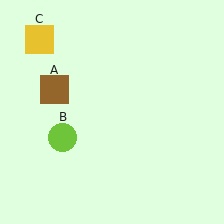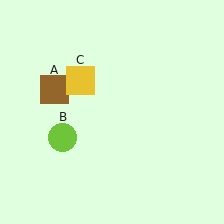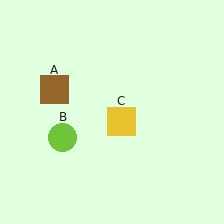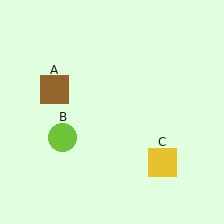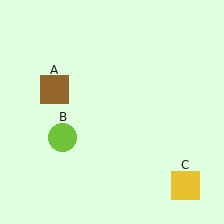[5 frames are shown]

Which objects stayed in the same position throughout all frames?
Brown square (object A) and lime circle (object B) remained stationary.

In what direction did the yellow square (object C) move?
The yellow square (object C) moved down and to the right.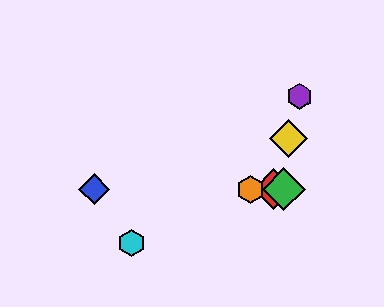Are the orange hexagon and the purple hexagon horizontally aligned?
No, the orange hexagon is at y≈190 and the purple hexagon is at y≈97.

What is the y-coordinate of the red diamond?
The red diamond is at y≈190.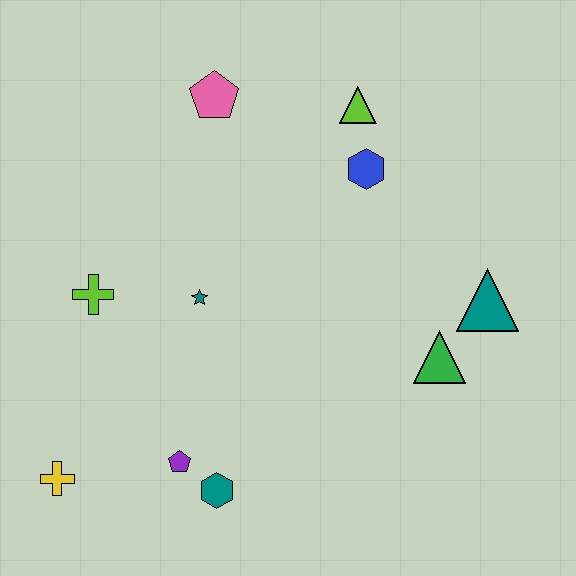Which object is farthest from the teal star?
The teal triangle is farthest from the teal star.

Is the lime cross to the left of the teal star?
Yes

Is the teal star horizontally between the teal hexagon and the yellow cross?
Yes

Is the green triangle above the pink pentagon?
No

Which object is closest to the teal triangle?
The green triangle is closest to the teal triangle.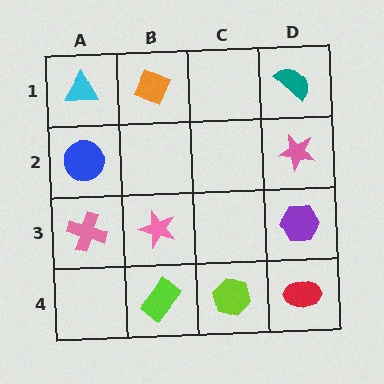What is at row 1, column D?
A teal semicircle.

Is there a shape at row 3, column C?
No, that cell is empty.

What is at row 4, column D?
A red ellipse.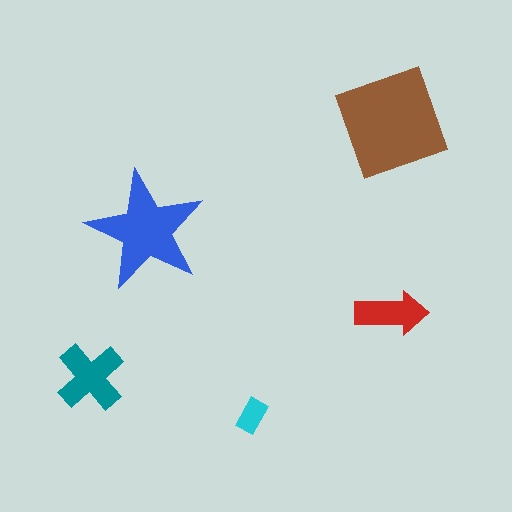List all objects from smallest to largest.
The cyan rectangle, the red arrow, the teal cross, the blue star, the brown diamond.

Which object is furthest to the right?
The red arrow is rightmost.